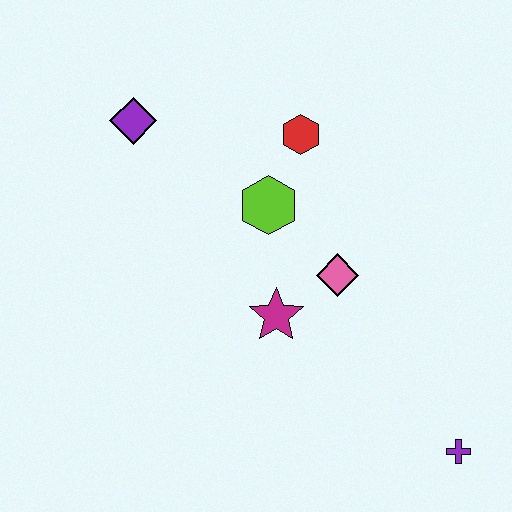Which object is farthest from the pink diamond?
The purple diamond is farthest from the pink diamond.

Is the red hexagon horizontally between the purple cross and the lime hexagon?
Yes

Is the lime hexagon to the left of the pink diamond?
Yes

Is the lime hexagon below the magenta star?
No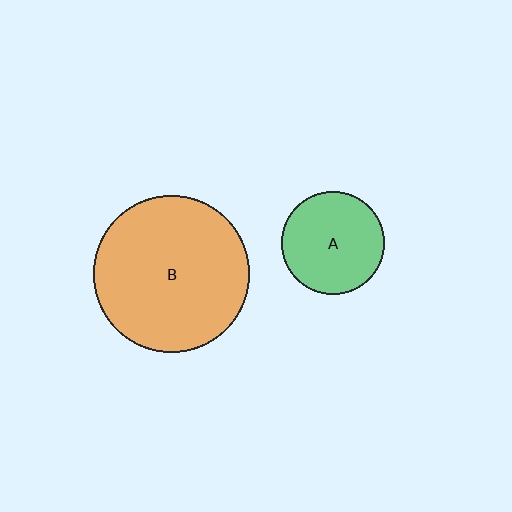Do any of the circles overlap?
No, none of the circles overlap.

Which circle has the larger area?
Circle B (orange).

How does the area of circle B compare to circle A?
Approximately 2.3 times.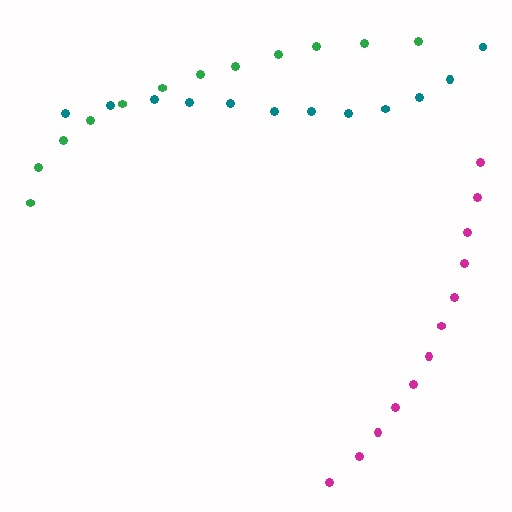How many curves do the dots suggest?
There are 3 distinct paths.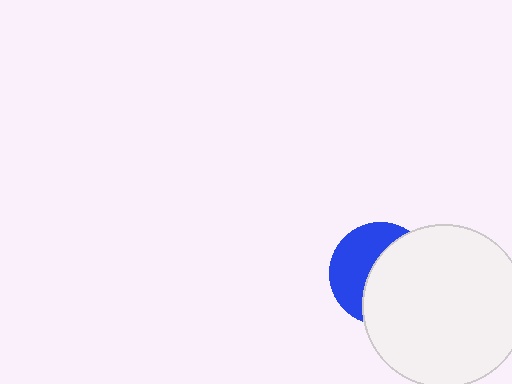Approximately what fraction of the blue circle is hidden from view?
Roughly 56% of the blue circle is hidden behind the white circle.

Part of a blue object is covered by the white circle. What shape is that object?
It is a circle.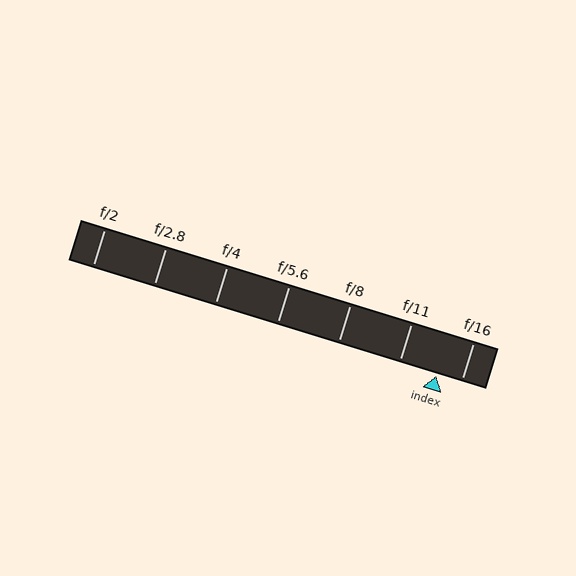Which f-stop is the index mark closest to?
The index mark is closest to f/16.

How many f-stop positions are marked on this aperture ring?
There are 7 f-stop positions marked.